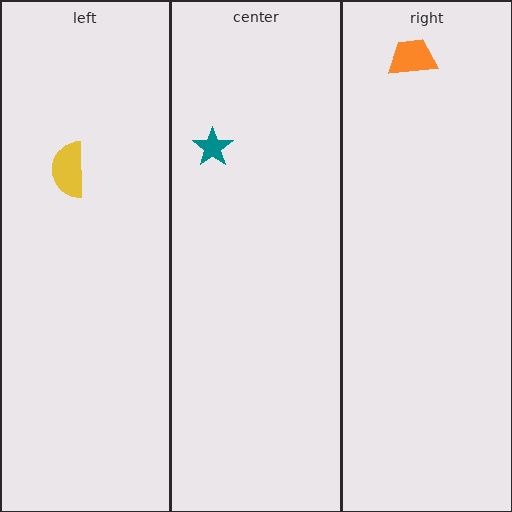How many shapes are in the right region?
1.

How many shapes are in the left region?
1.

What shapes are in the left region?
The yellow semicircle.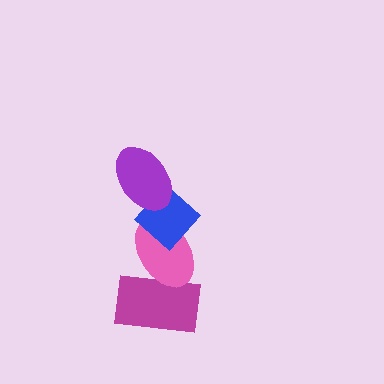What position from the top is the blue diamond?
The blue diamond is 2nd from the top.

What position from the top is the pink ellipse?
The pink ellipse is 3rd from the top.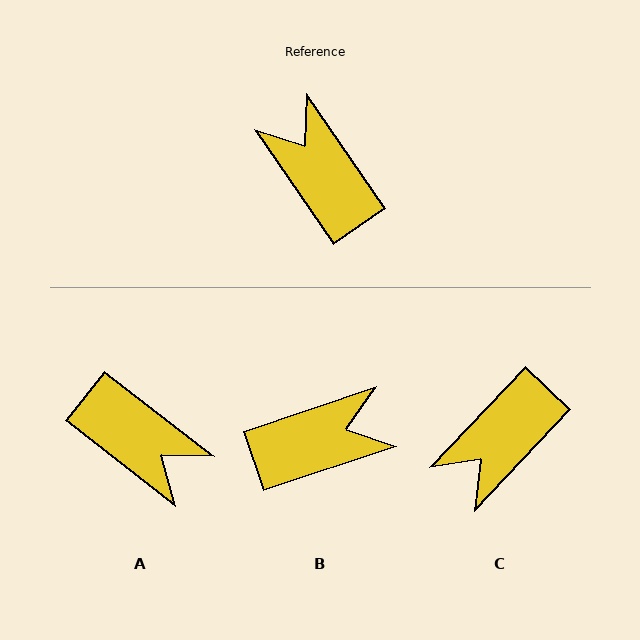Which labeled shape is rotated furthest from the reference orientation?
A, about 162 degrees away.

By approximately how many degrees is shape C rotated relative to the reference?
Approximately 102 degrees counter-clockwise.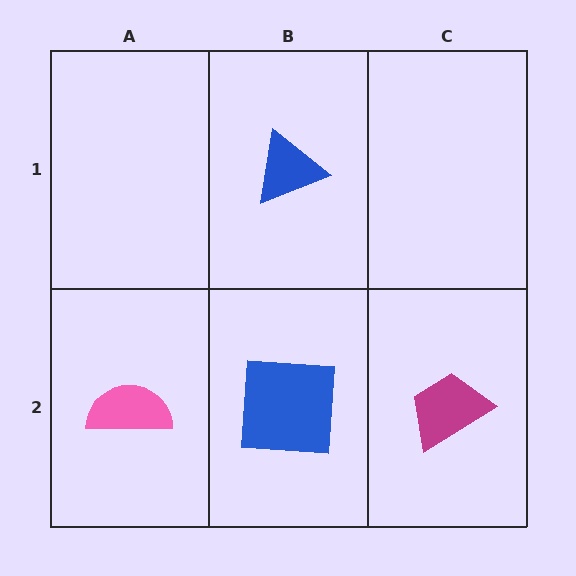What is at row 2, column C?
A magenta trapezoid.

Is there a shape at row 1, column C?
No, that cell is empty.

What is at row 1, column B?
A blue triangle.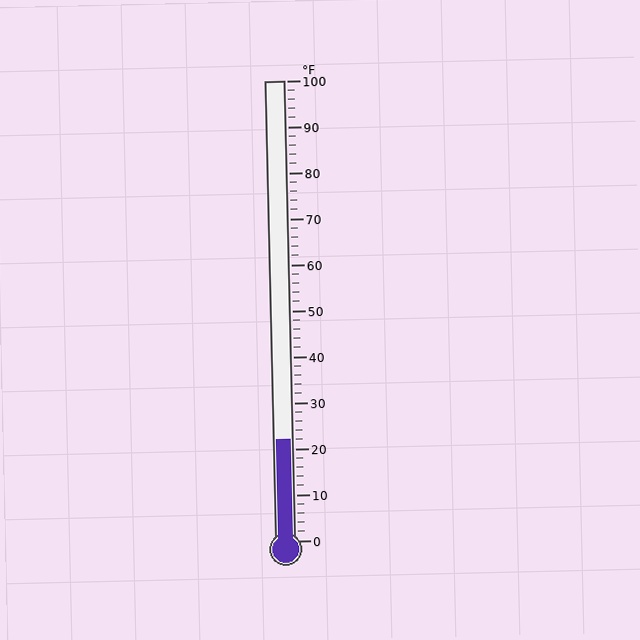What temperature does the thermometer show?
The thermometer shows approximately 22°F.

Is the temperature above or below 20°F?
The temperature is above 20°F.